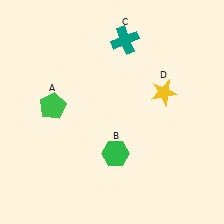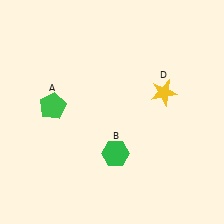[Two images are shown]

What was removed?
The teal cross (C) was removed in Image 2.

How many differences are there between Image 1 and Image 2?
There is 1 difference between the two images.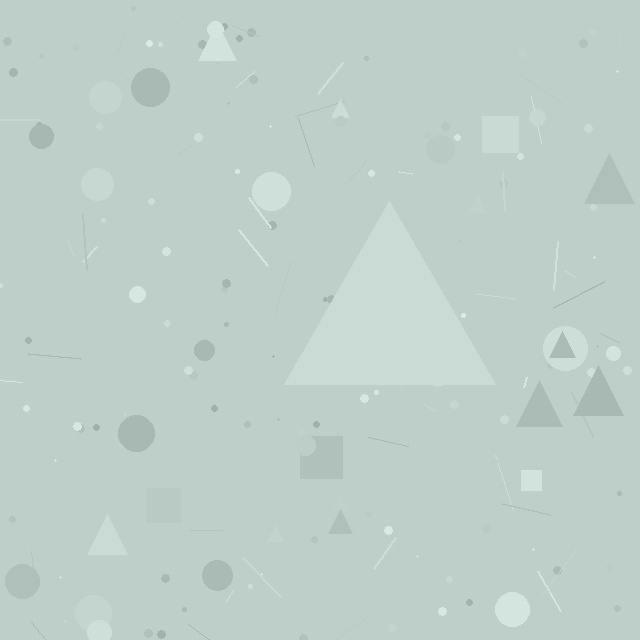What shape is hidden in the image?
A triangle is hidden in the image.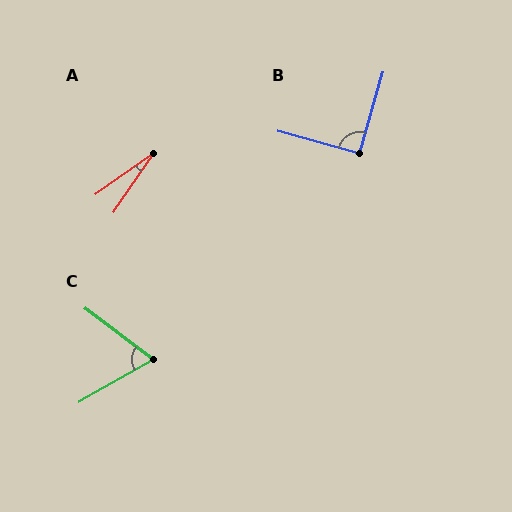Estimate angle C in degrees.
Approximately 67 degrees.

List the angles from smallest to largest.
A (20°), C (67°), B (90°).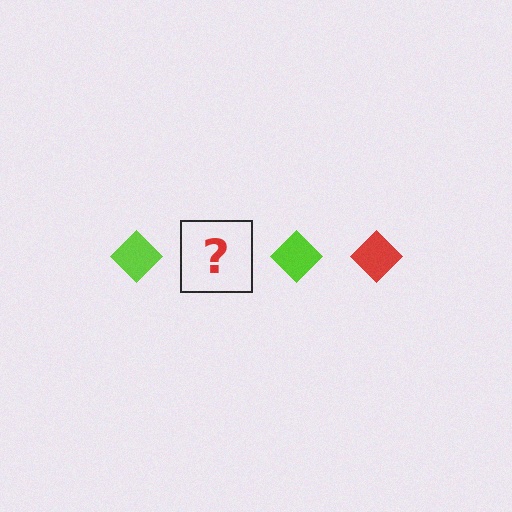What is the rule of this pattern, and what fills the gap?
The rule is that the pattern cycles through lime, red diamonds. The gap should be filled with a red diamond.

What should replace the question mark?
The question mark should be replaced with a red diamond.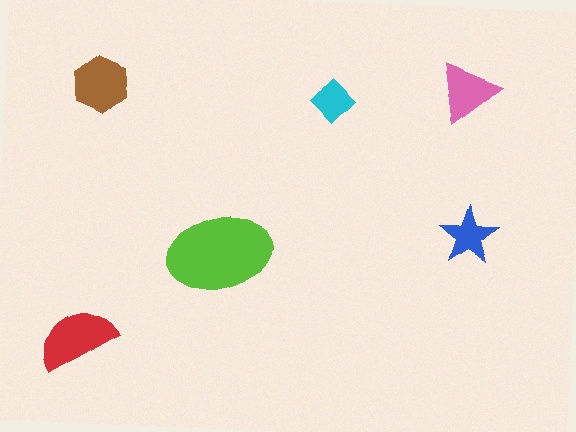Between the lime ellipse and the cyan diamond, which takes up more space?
The lime ellipse.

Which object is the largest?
The lime ellipse.